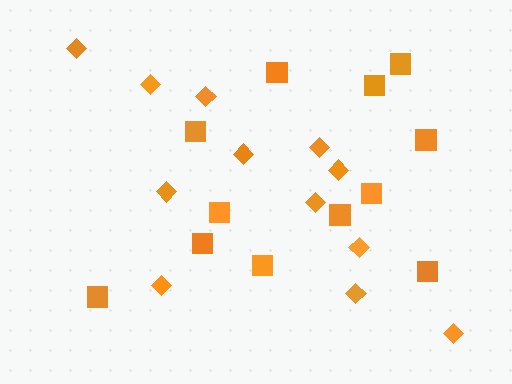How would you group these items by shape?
There are 2 groups: one group of diamonds (12) and one group of squares (12).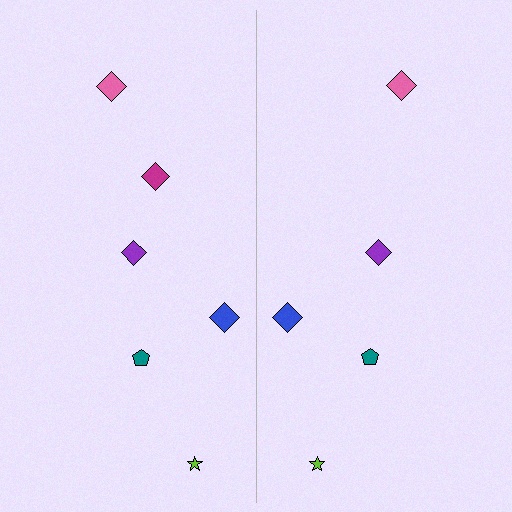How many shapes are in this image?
There are 11 shapes in this image.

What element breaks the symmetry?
A magenta diamond is missing from the right side.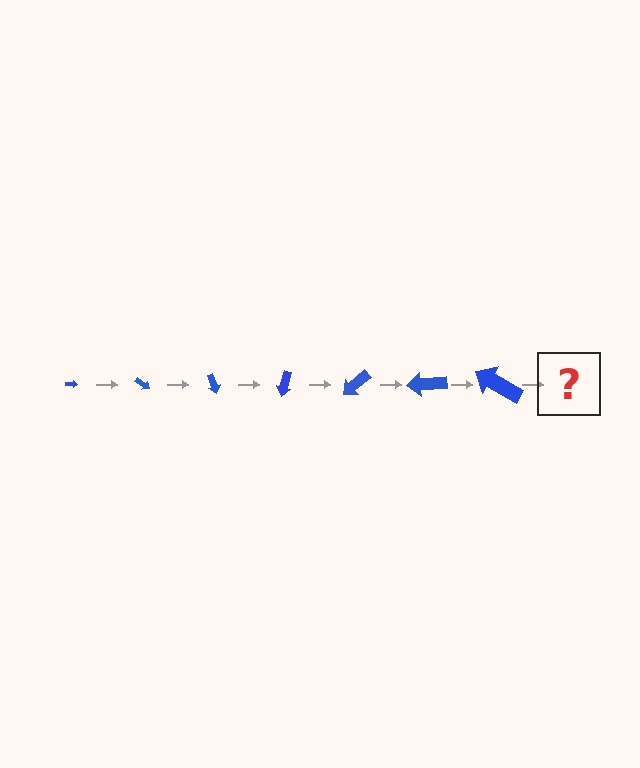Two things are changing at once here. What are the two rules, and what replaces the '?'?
The two rules are that the arrow grows larger each step and it rotates 35 degrees each step. The '?' should be an arrow, larger than the previous one and rotated 245 degrees from the start.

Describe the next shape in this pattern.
It should be an arrow, larger than the previous one and rotated 245 degrees from the start.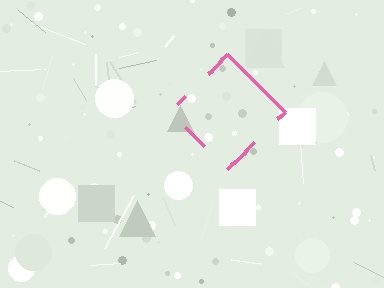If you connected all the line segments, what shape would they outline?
They would outline a diamond.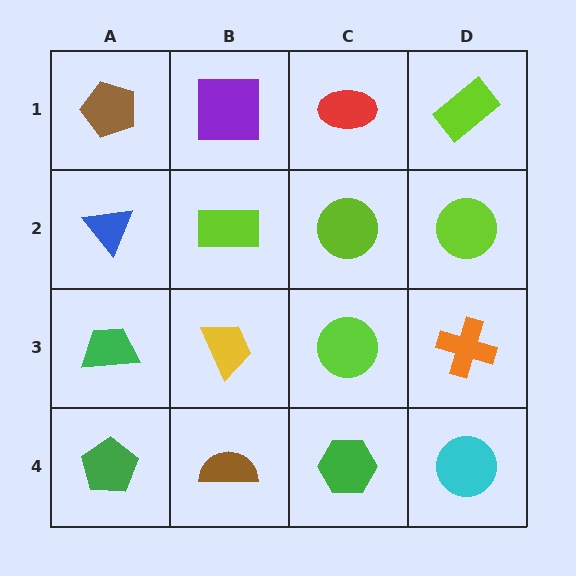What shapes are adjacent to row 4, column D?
An orange cross (row 3, column D), a green hexagon (row 4, column C).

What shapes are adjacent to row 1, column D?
A lime circle (row 2, column D), a red ellipse (row 1, column C).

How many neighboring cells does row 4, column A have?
2.